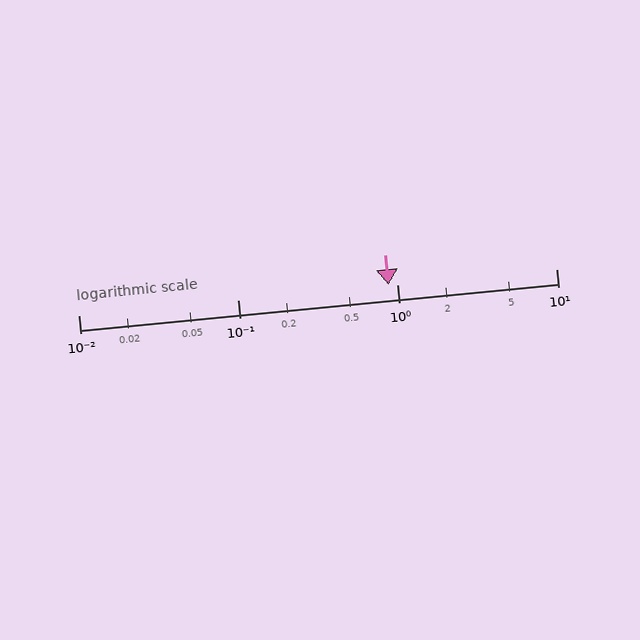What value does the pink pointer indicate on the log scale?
The pointer indicates approximately 0.89.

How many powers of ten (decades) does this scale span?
The scale spans 3 decades, from 0.01 to 10.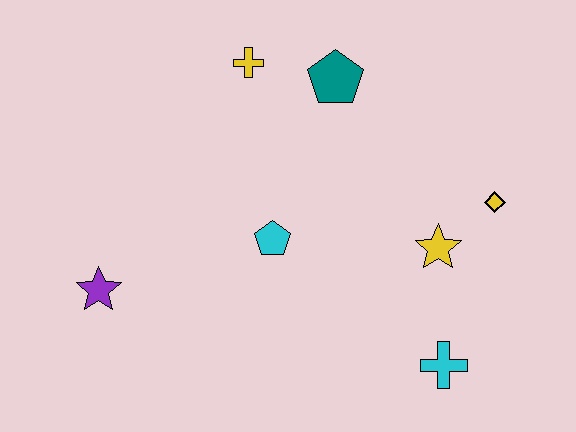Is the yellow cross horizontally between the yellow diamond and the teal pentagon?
No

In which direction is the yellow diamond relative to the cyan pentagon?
The yellow diamond is to the right of the cyan pentagon.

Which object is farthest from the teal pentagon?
The purple star is farthest from the teal pentagon.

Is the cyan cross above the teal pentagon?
No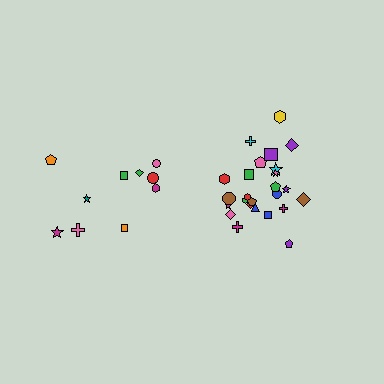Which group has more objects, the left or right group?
The right group.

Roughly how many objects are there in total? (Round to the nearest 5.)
Roughly 35 objects in total.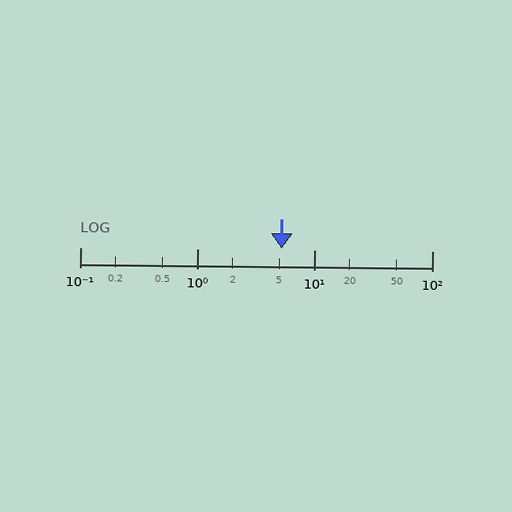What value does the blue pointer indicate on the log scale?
The pointer indicates approximately 5.2.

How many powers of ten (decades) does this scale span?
The scale spans 3 decades, from 0.1 to 100.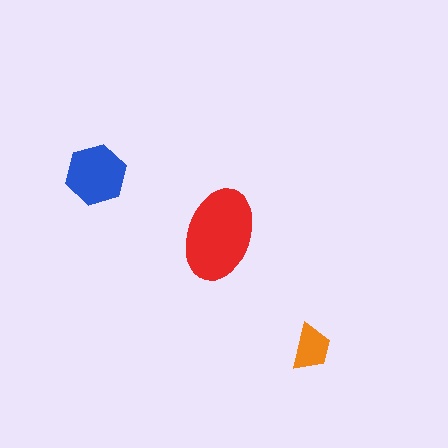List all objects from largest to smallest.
The red ellipse, the blue hexagon, the orange trapezoid.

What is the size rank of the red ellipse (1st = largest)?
1st.